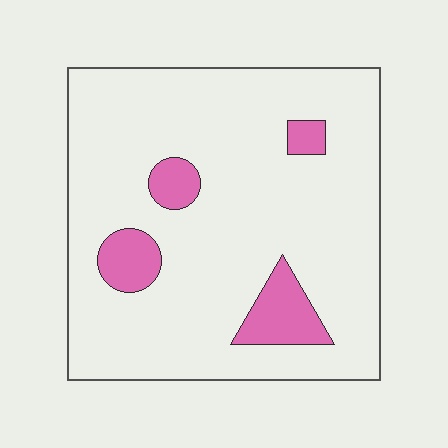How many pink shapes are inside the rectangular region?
4.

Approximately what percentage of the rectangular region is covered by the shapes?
Approximately 10%.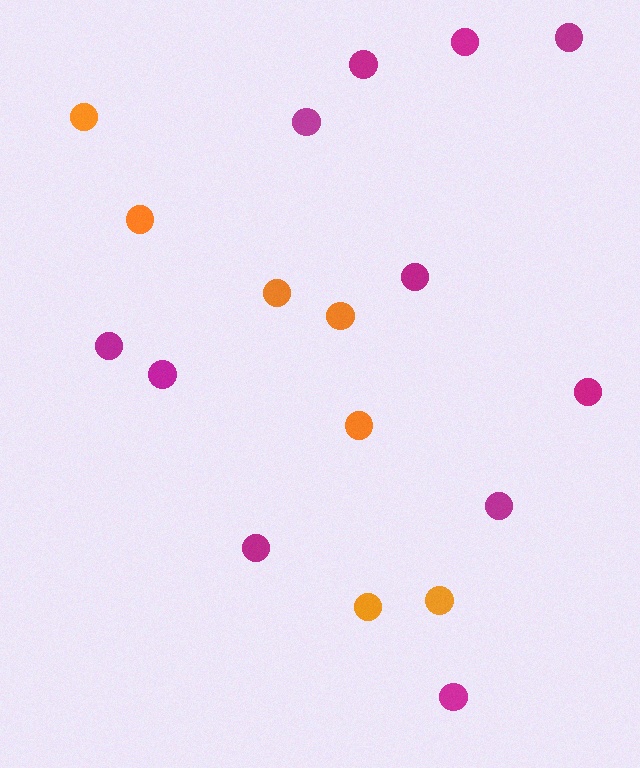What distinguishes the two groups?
There are 2 groups: one group of magenta circles (11) and one group of orange circles (7).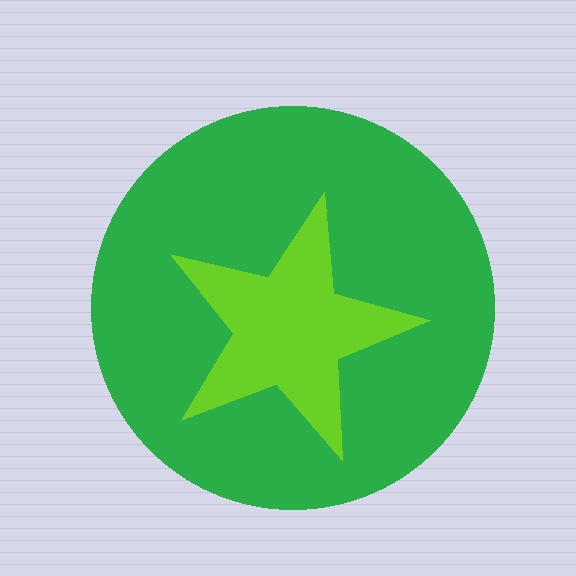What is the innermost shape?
The lime star.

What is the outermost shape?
The green circle.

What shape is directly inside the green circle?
The lime star.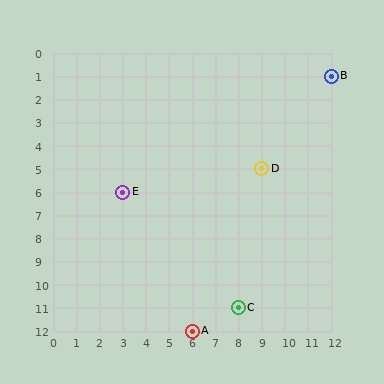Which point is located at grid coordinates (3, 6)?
Point E is at (3, 6).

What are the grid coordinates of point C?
Point C is at grid coordinates (8, 11).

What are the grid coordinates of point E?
Point E is at grid coordinates (3, 6).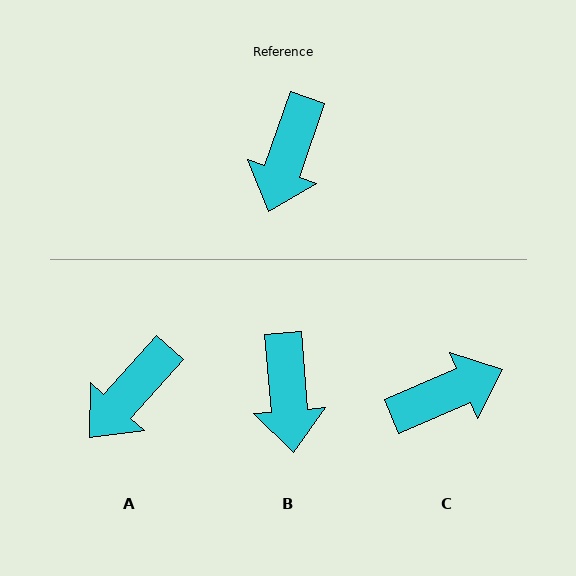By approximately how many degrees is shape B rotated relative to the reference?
Approximately 24 degrees counter-clockwise.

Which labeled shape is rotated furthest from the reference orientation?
C, about 132 degrees away.